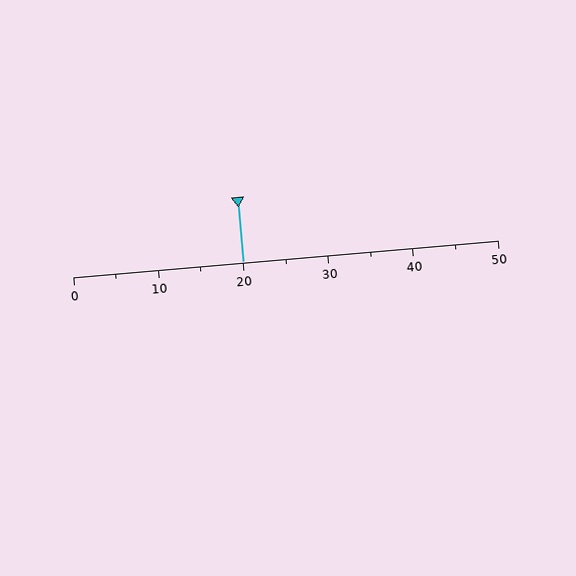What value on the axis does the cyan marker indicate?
The marker indicates approximately 20.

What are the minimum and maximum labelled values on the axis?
The axis runs from 0 to 50.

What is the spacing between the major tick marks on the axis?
The major ticks are spaced 10 apart.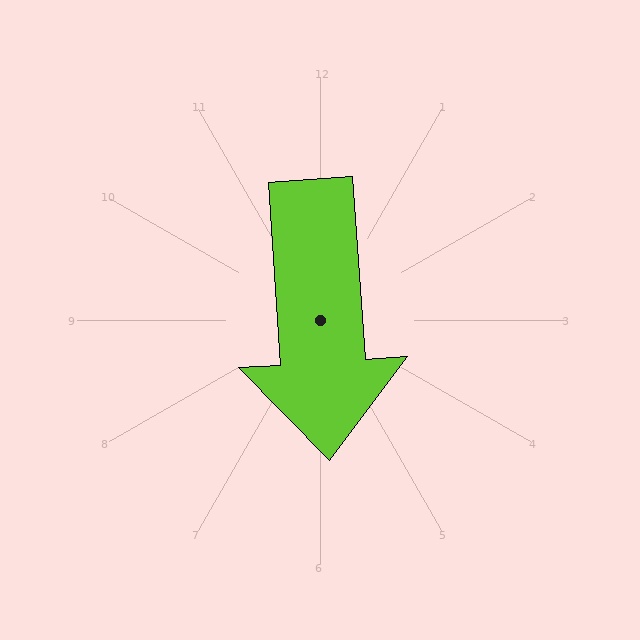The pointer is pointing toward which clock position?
Roughly 6 o'clock.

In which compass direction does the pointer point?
South.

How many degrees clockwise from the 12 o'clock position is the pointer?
Approximately 176 degrees.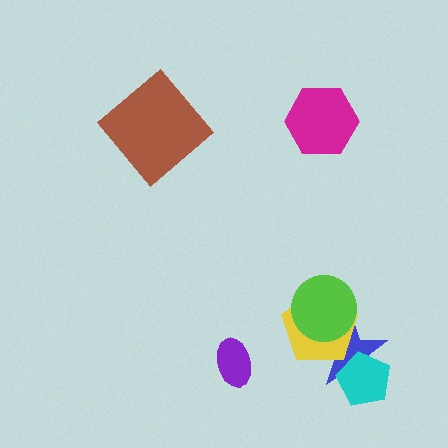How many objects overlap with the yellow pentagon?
2 objects overlap with the yellow pentagon.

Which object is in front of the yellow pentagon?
The lime circle is in front of the yellow pentagon.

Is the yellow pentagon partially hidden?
Yes, it is partially covered by another shape.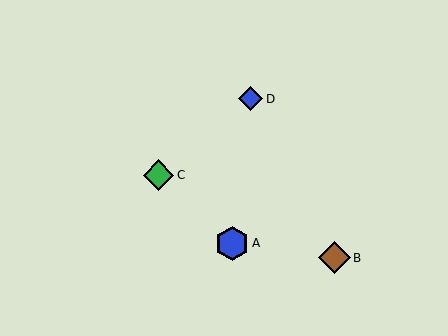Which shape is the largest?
The blue hexagon (labeled A) is the largest.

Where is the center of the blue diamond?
The center of the blue diamond is at (251, 99).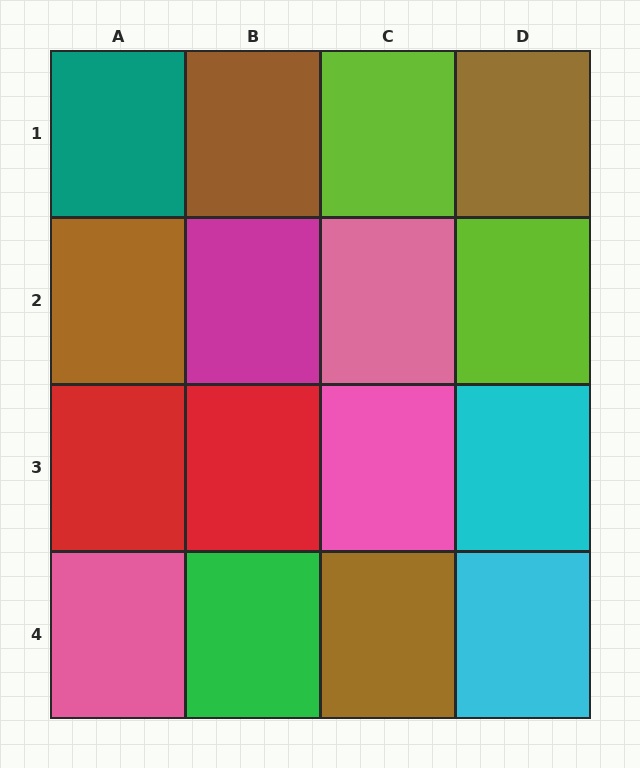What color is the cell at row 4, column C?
Brown.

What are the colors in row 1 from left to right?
Teal, brown, lime, brown.